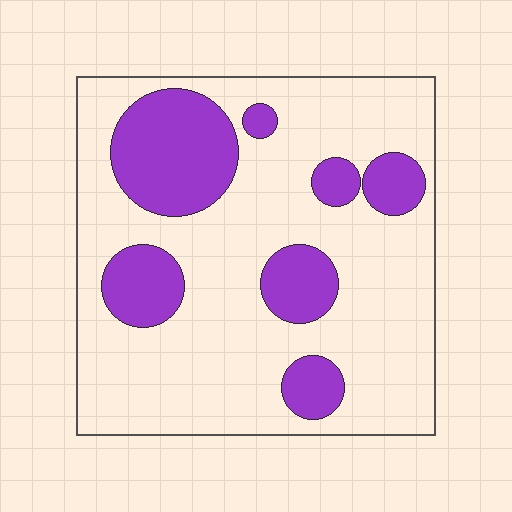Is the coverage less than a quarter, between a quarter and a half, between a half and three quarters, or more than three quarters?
Between a quarter and a half.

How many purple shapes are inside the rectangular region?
7.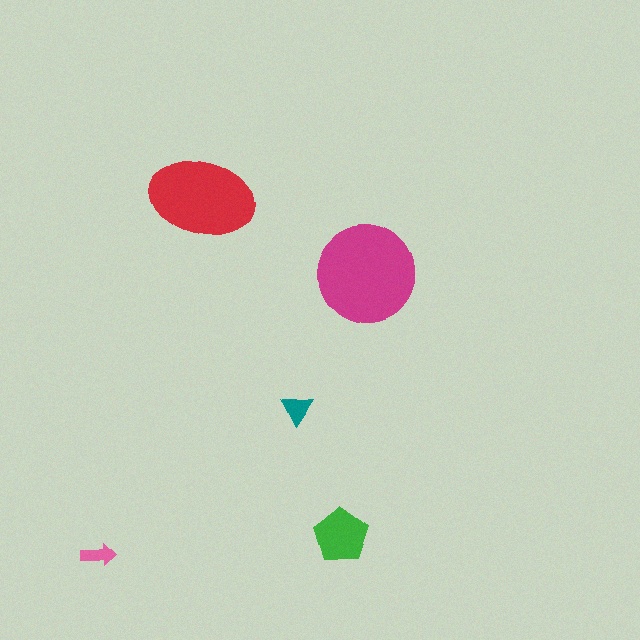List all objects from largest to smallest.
The magenta circle, the red ellipse, the green pentagon, the teal triangle, the pink arrow.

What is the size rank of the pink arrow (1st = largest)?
5th.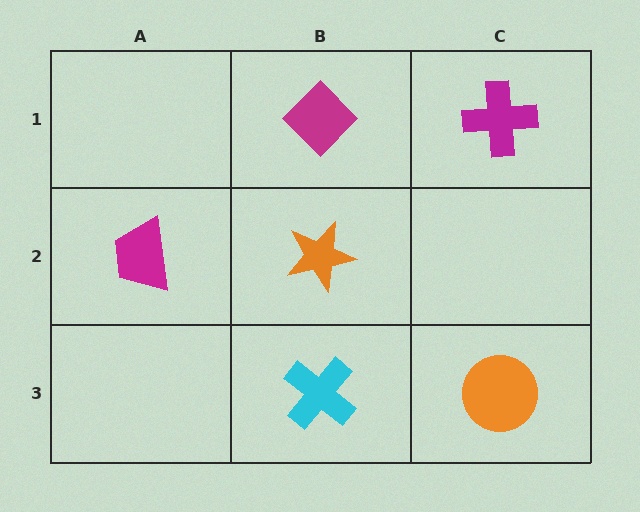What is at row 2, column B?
An orange star.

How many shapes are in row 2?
2 shapes.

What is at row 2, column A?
A magenta trapezoid.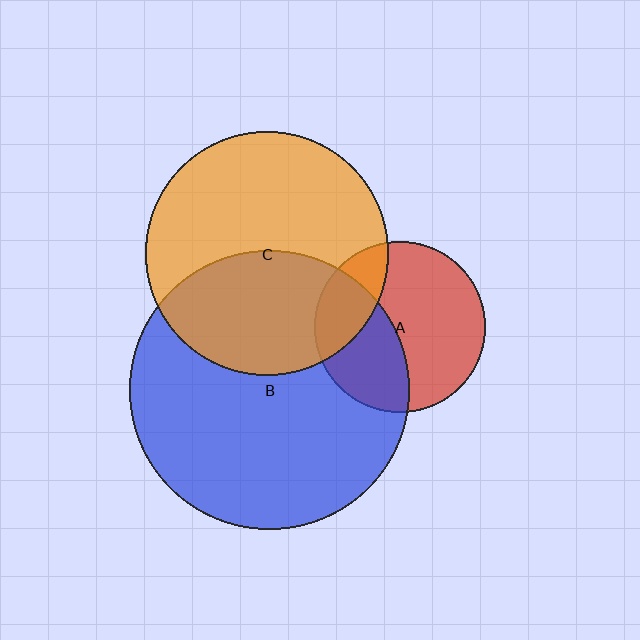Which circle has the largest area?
Circle B (blue).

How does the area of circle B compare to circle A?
Approximately 2.7 times.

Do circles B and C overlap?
Yes.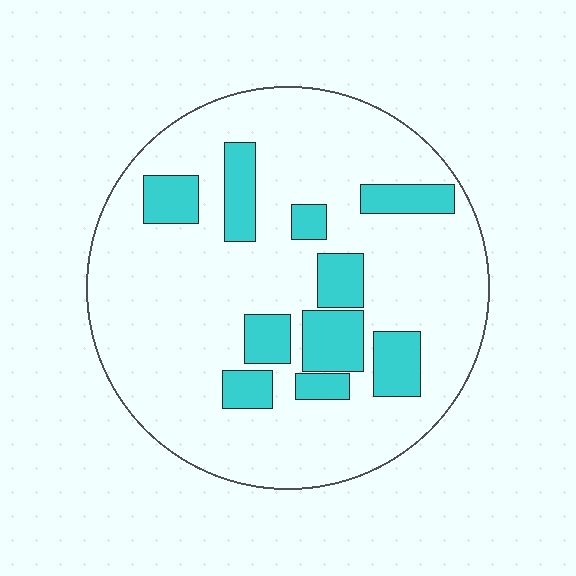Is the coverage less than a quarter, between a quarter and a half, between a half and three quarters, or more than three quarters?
Less than a quarter.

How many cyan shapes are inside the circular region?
10.